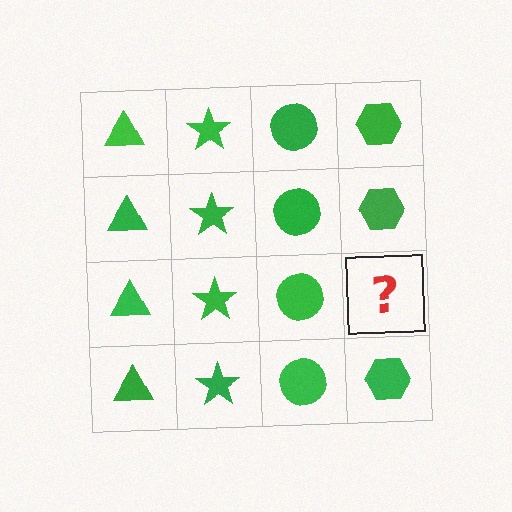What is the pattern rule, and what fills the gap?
The rule is that each column has a consistent shape. The gap should be filled with a green hexagon.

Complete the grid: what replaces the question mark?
The question mark should be replaced with a green hexagon.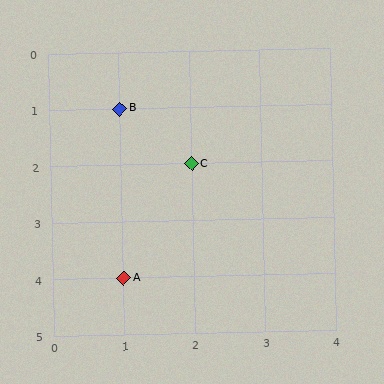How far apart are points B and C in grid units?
Points B and C are 1 column and 1 row apart (about 1.4 grid units diagonally).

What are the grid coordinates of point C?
Point C is at grid coordinates (2, 2).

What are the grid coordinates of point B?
Point B is at grid coordinates (1, 1).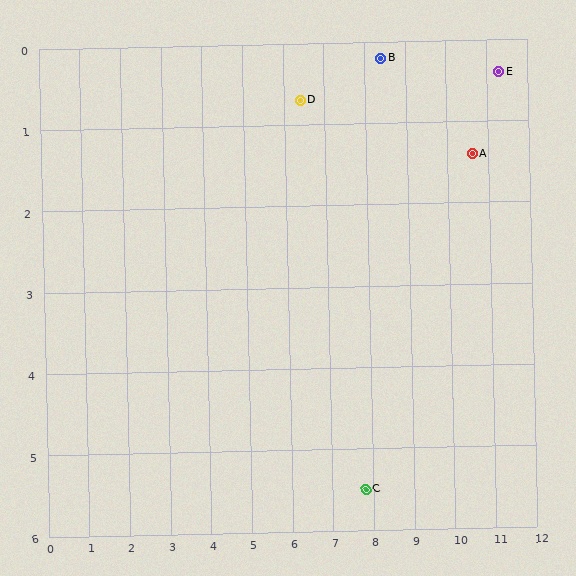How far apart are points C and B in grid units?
Points C and B are about 5.3 grid units apart.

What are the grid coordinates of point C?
Point C is at approximately (7.8, 5.5).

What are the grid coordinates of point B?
Point B is at approximately (8.4, 0.2).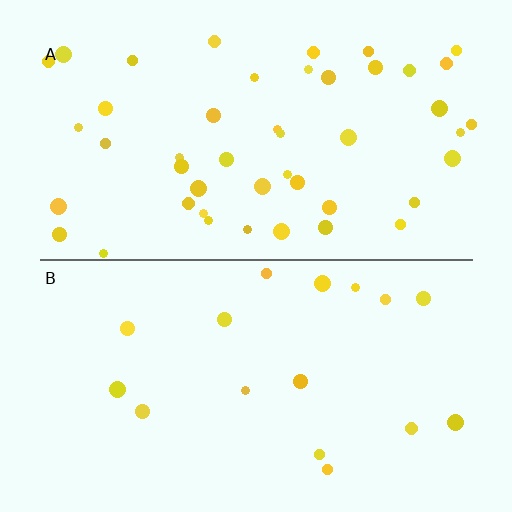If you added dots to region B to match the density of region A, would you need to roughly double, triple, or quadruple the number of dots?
Approximately triple.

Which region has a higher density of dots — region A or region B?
A (the top).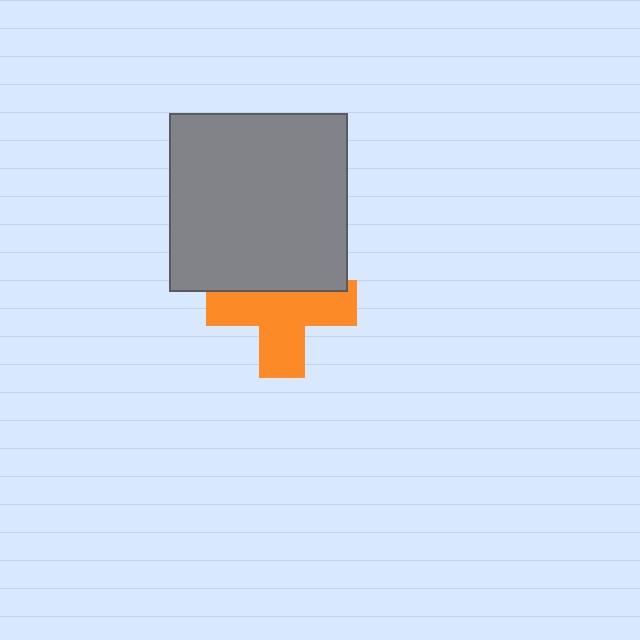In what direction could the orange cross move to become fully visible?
The orange cross could move down. That would shift it out from behind the gray square entirely.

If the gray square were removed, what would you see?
You would see the complete orange cross.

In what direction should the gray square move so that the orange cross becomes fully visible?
The gray square should move up. That is the shortest direction to clear the overlap and leave the orange cross fully visible.